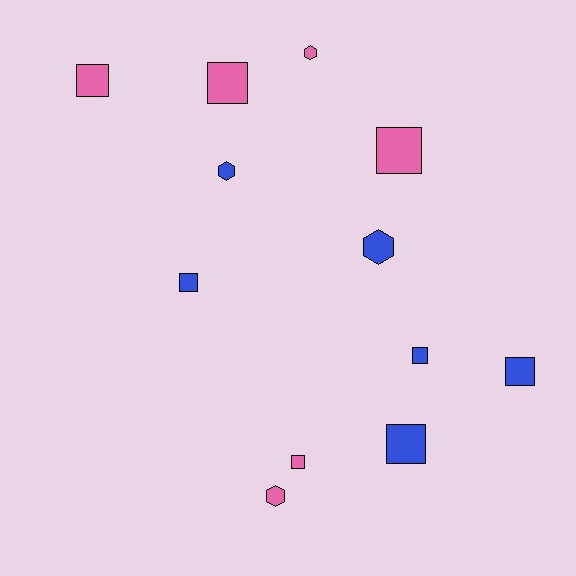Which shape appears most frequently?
Square, with 8 objects.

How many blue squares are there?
There are 4 blue squares.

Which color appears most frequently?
Pink, with 6 objects.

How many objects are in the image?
There are 12 objects.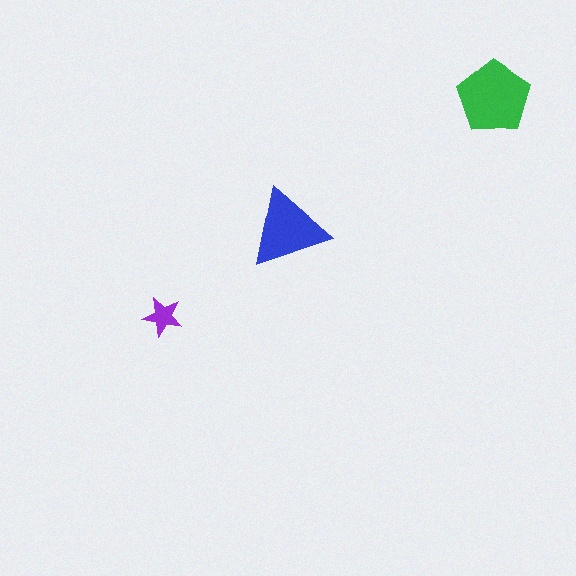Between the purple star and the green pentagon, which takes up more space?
The green pentagon.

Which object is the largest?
The green pentagon.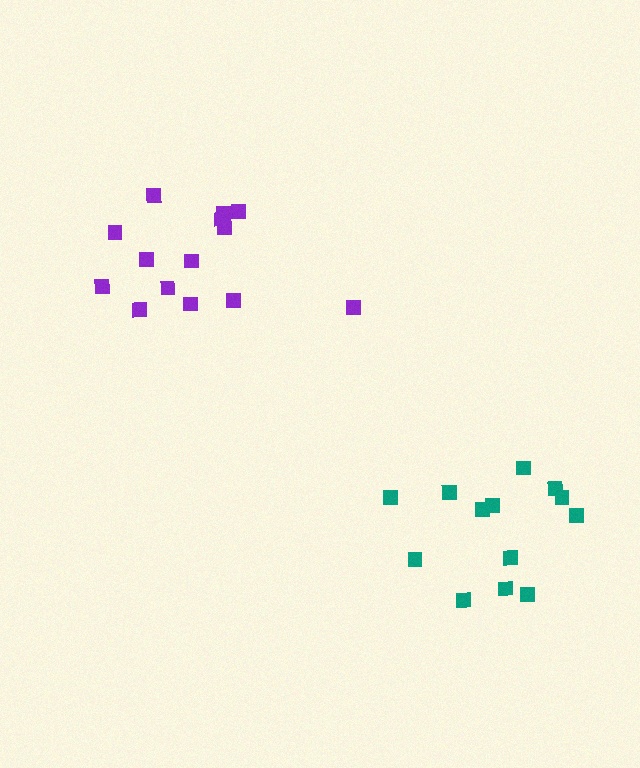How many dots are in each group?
Group 1: 15 dots, Group 2: 13 dots (28 total).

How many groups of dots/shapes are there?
There are 2 groups.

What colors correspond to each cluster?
The clusters are colored: purple, teal.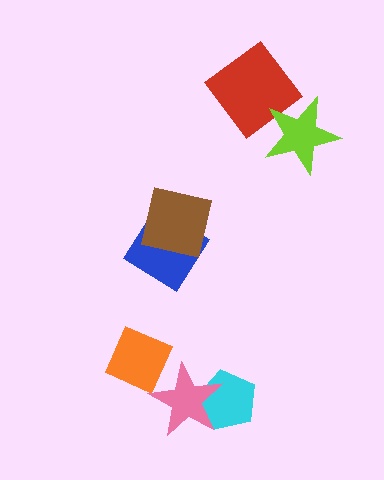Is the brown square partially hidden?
No, no other shape covers it.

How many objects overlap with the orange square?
0 objects overlap with the orange square.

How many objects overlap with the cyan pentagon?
1 object overlaps with the cyan pentagon.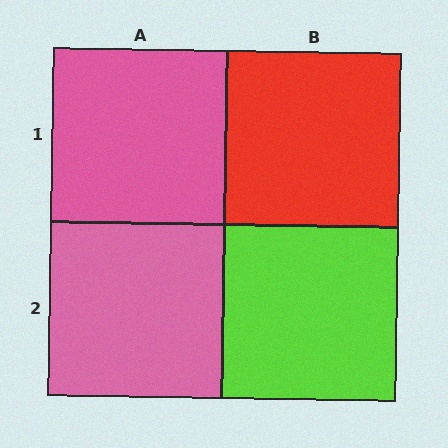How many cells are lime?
1 cell is lime.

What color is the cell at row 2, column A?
Pink.